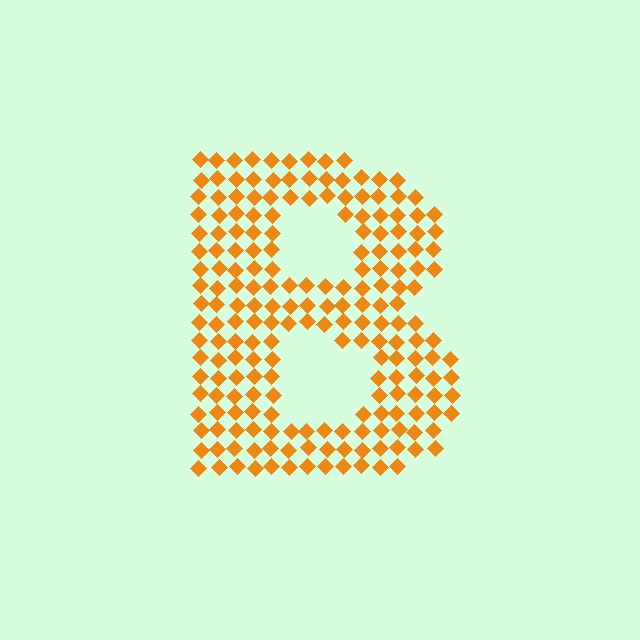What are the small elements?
The small elements are diamonds.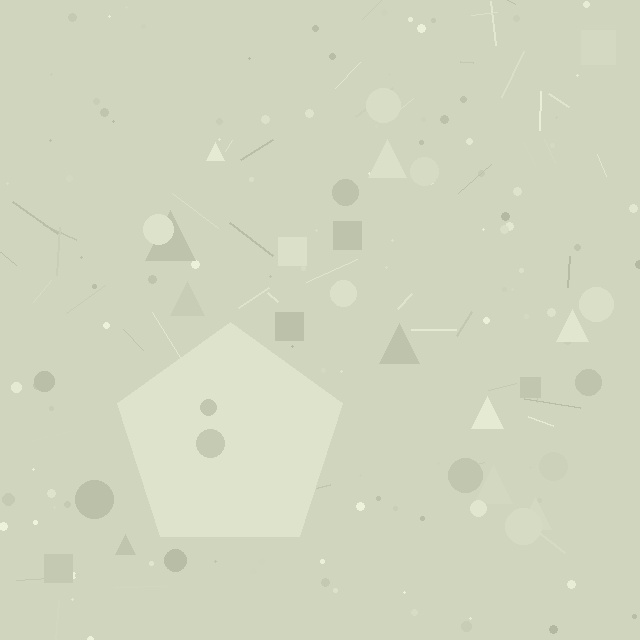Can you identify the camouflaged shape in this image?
The camouflaged shape is a pentagon.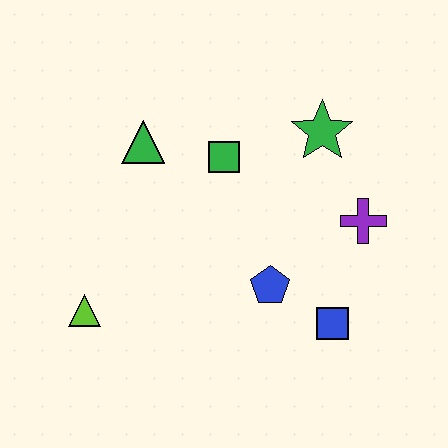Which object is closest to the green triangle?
The green square is closest to the green triangle.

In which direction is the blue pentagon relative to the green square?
The blue pentagon is below the green square.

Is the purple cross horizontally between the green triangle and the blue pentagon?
No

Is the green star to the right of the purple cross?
No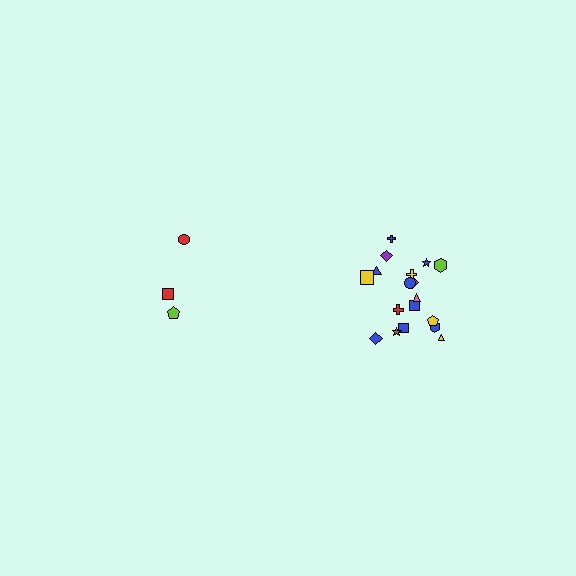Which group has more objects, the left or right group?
The right group.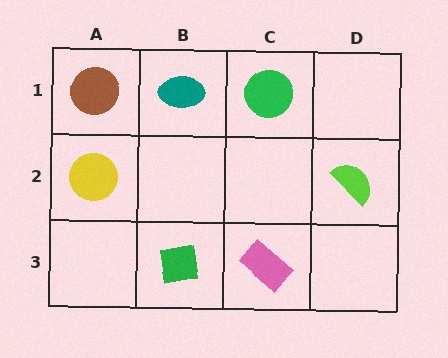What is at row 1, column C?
A green circle.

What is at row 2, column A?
A yellow circle.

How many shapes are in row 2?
2 shapes.